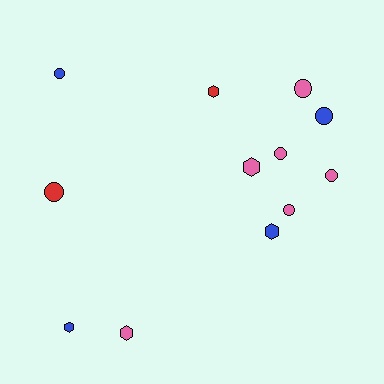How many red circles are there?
There is 1 red circle.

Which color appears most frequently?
Pink, with 6 objects.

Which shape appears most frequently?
Circle, with 7 objects.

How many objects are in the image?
There are 12 objects.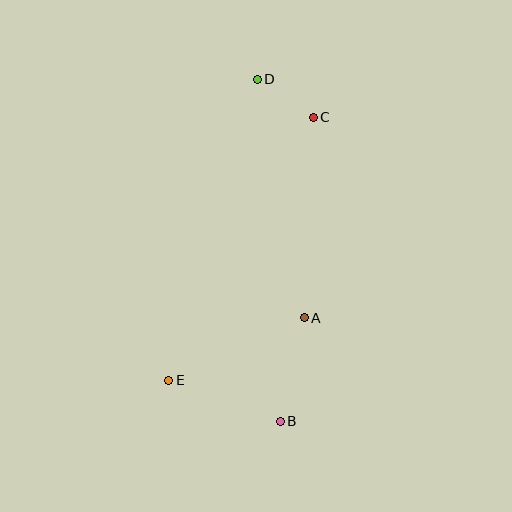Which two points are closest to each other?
Points C and D are closest to each other.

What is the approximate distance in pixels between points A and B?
The distance between A and B is approximately 107 pixels.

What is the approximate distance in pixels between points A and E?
The distance between A and E is approximately 150 pixels.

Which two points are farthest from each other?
Points B and D are farthest from each other.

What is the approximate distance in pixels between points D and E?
The distance between D and E is approximately 314 pixels.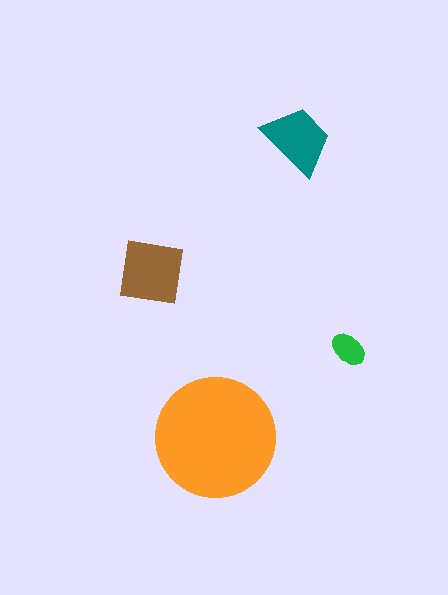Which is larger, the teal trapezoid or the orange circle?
The orange circle.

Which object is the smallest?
The green ellipse.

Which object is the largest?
The orange circle.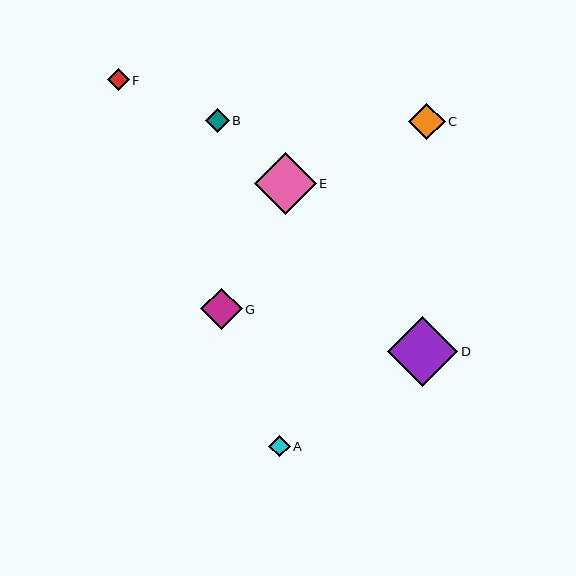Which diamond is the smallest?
Diamond A is the smallest with a size of approximately 22 pixels.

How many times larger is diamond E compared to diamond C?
Diamond E is approximately 1.7 times the size of diamond C.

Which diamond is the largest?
Diamond D is the largest with a size of approximately 70 pixels.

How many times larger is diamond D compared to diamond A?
Diamond D is approximately 3.2 times the size of diamond A.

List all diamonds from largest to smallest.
From largest to smallest: D, E, G, C, B, F, A.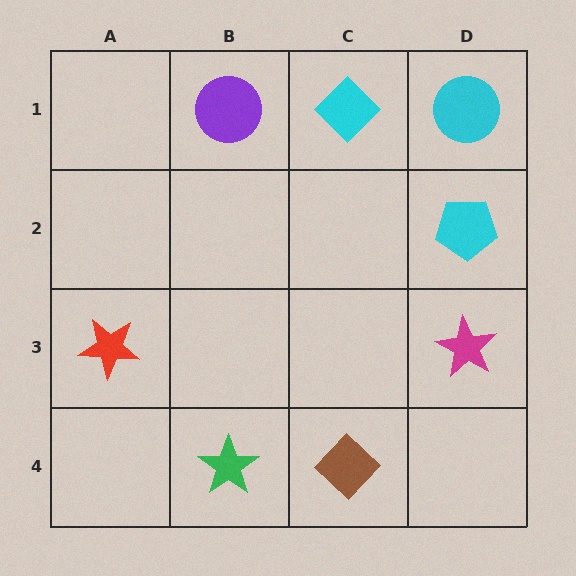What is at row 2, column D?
A cyan pentagon.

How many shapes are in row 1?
3 shapes.